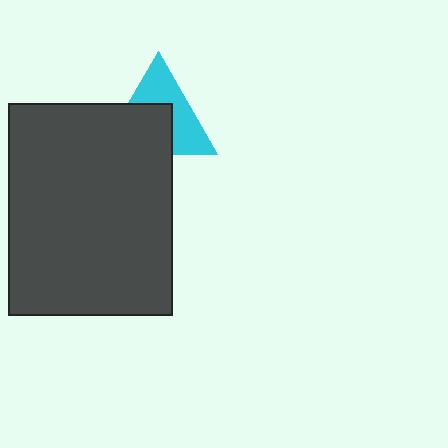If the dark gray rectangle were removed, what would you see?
You would see the complete cyan triangle.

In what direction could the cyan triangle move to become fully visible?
The cyan triangle could move up. That would shift it out from behind the dark gray rectangle entirely.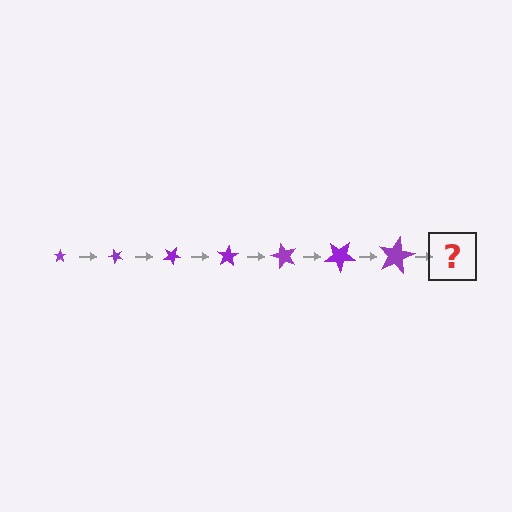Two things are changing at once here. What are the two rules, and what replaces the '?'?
The two rules are that the star grows larger each step and it rotates 50 degrees each step. The '?' should be a star, larger than the previous one and rotated 350 degrees from the start.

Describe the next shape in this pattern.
It should be a star, larger than the previous one and rotated 350 degrees from the start.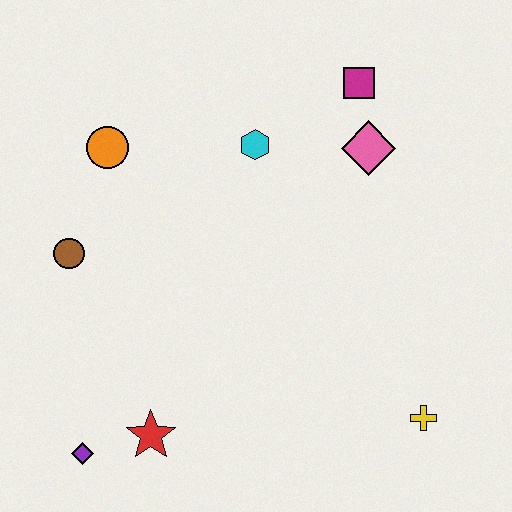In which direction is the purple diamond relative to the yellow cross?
The purple diamond is to the left of the yellow cross.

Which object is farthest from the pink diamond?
The purple diamond is farthest from the pink diamond.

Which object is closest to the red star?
The purple diamond is closest to the red star.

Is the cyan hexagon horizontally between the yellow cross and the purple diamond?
Yes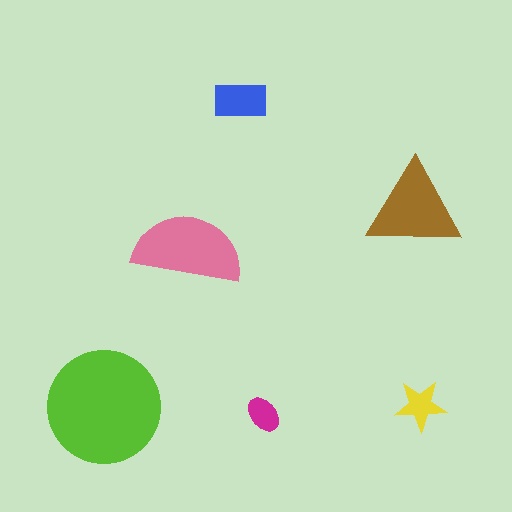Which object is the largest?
The lime circle.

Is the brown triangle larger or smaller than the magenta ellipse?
Larger.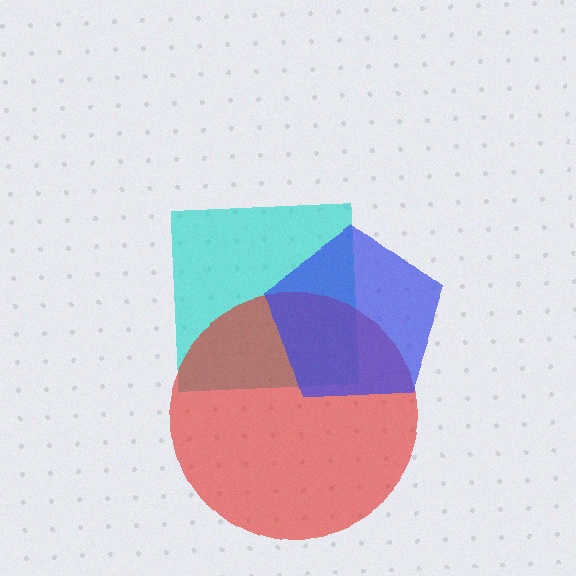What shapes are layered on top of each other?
The layered shapes are: a cyan square, a red circle, a blue pentagon.